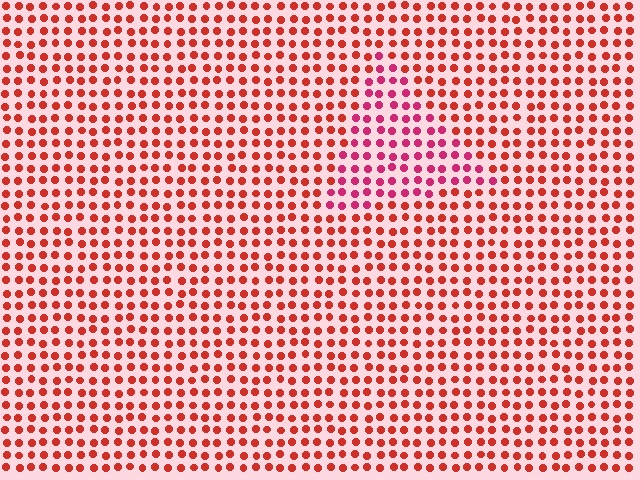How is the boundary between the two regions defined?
The boundary is defined purely by a slight shift in hue (about 30 degrees). Spacing, size, and orientation are identical on both sides.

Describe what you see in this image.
The image is filled with small red elements in a uniform arrangement. A triangle-shaped region is visible where the elements are tinted to a slightly different hue, forming a subtle color boundary.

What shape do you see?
I see a triangle.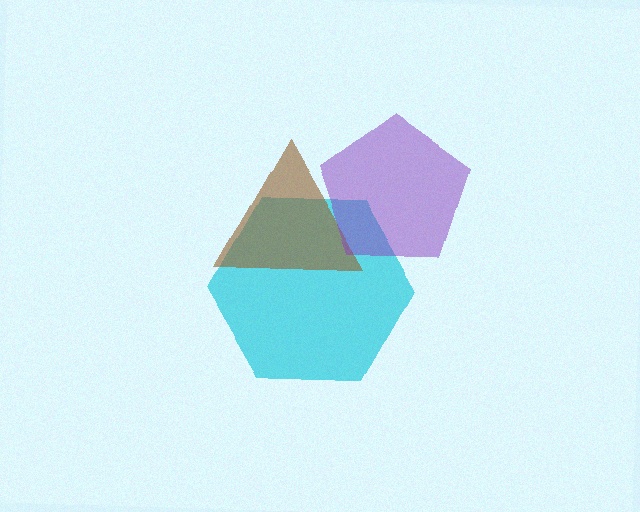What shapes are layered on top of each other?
The layered shapes are: a cyan hexagon, a brown triangle, a purple pentagon.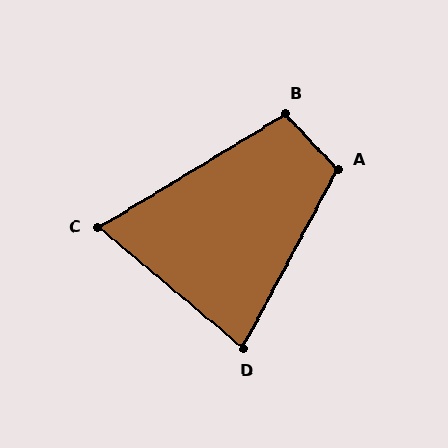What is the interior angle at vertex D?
Approximately 78 degrees (acute).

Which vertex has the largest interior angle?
A, at approximately 109 degrees.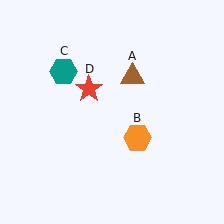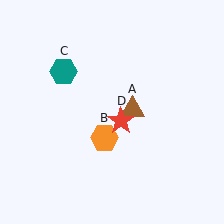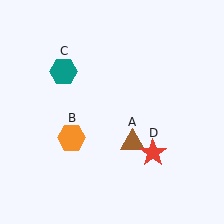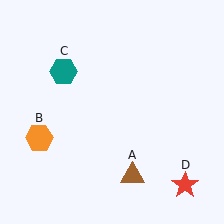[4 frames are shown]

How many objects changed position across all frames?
3 objects changed position: brown triangle (object A), orange hexagon (object B), red star (object D).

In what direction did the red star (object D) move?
The red star (object D) moved down and to the right.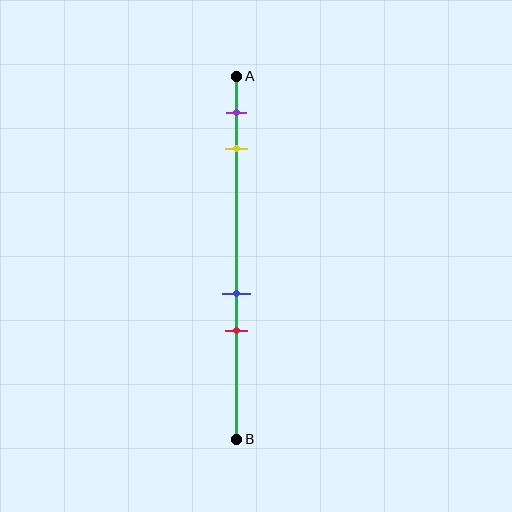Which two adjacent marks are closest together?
The blue and red marks are the closest adjacent pair.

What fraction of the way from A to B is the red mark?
The red mark is approximately 70% (0.7) of the way from A to B.